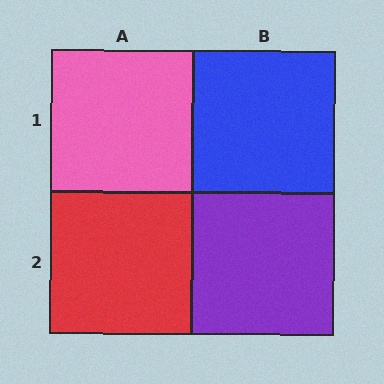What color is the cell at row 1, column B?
Blue.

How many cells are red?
1 cell is red.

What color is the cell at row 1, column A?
Pink.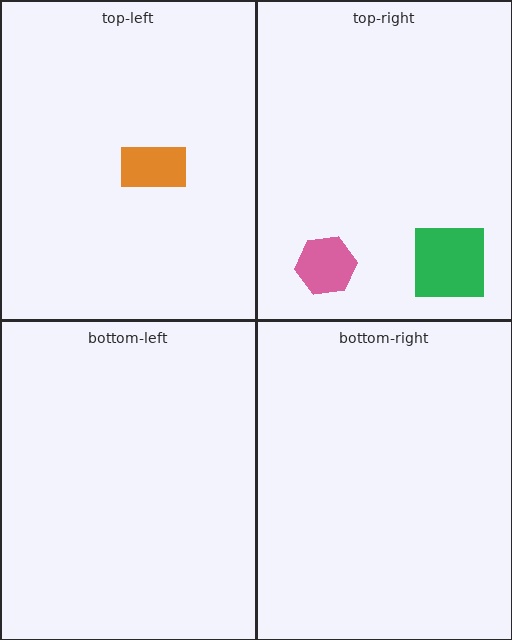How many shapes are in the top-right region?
2.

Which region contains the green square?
The top-right region.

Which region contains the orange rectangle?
The top-left region.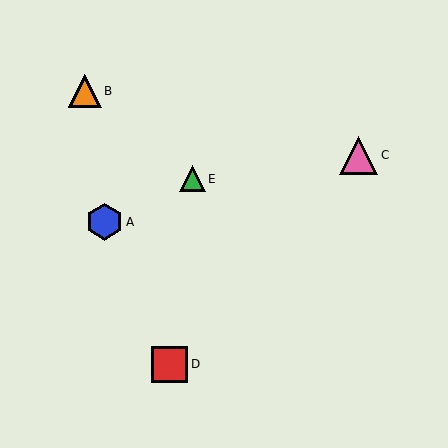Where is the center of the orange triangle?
The center of the orange triangle is at (85, 91).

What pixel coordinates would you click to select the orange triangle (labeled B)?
Click at (85, 91) to select the orange triangle B.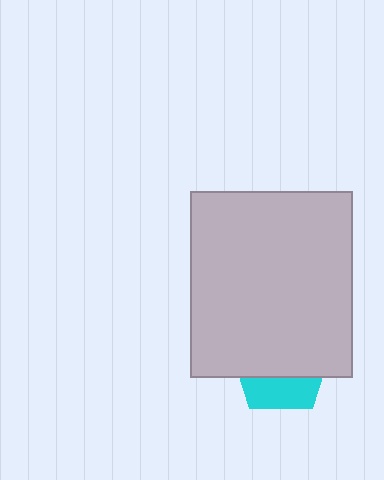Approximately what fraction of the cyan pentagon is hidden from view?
Roughly 66% of the cyan pentagon is hidden behind the light gray rectangle.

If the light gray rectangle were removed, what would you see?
You would see the complete cyan pentagon.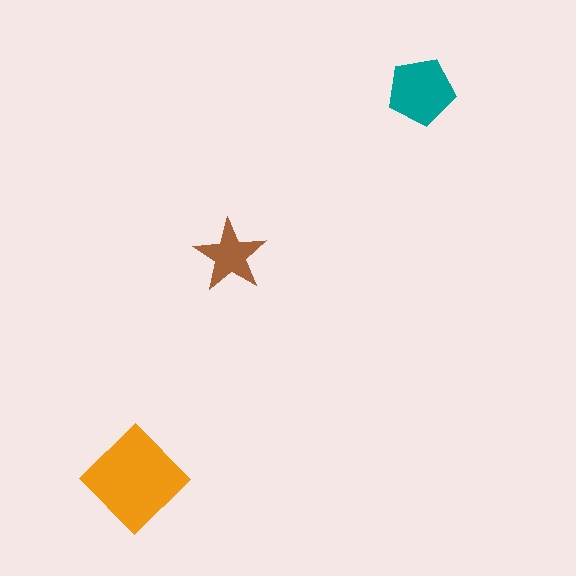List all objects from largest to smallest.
The orange diamond, the teal pentagon, the brown star.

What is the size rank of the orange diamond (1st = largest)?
1st.